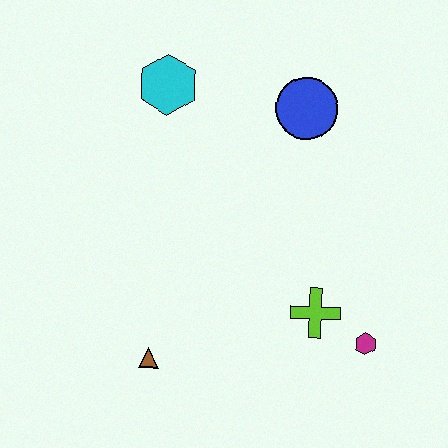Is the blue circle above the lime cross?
Yes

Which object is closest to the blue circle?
The cyan hexagon is closest to the blue circle.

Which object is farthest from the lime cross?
The cyan hexagon is farthest from the lime cross.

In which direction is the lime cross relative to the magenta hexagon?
The lime cross is to the left of the magenta hexagon.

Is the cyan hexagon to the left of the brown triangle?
No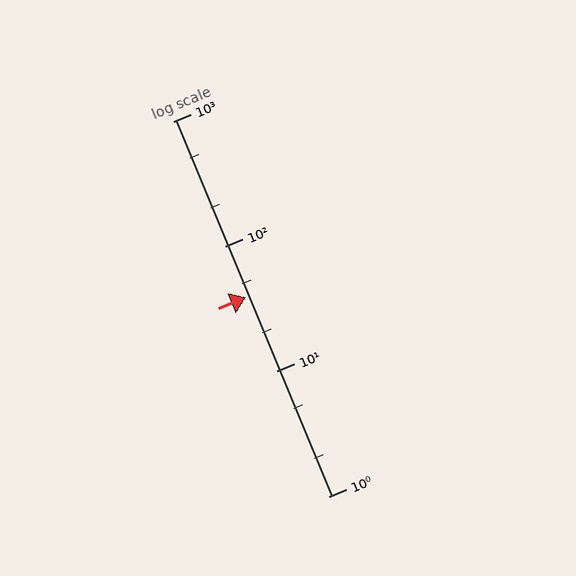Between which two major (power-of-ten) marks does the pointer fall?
The pointer is between 10 and 100.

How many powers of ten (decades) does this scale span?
The scale spans 3 decades, from 1 to 1000.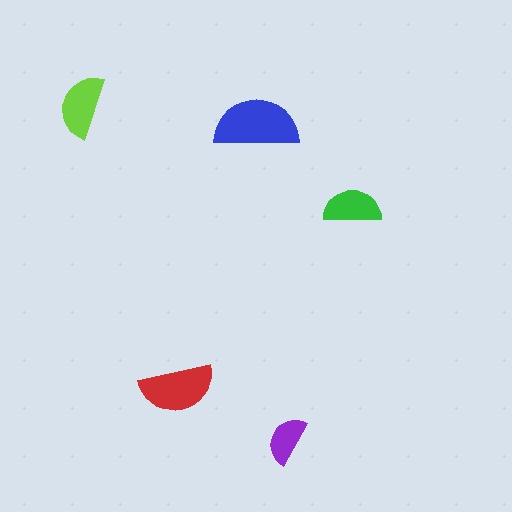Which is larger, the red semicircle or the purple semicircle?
The red one.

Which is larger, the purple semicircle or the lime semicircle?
The lime one.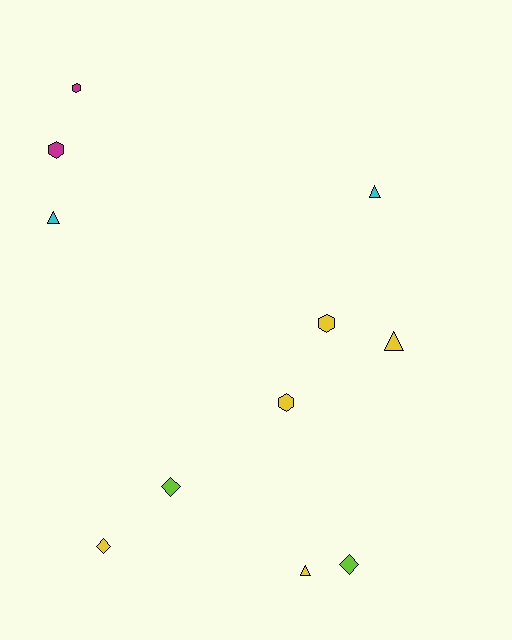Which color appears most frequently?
Yellow, with 5 objects.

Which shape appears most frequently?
Triangle, with 4 objects.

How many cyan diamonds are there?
There are no cyan diamonds.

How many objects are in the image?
There are 11 objects.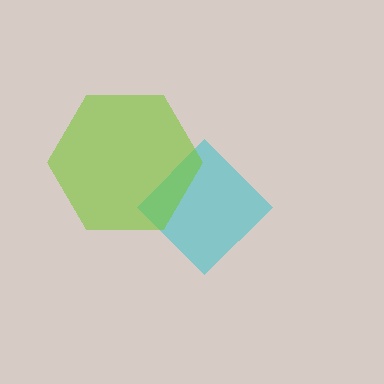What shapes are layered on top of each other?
The layered shapes are: a cyan diamond, a lime hexagon.